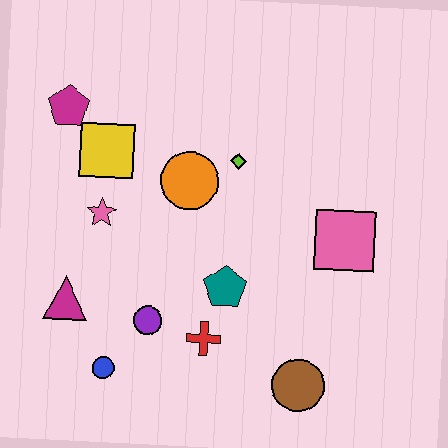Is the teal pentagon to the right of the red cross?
Yes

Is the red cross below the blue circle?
No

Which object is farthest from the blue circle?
The pink square is farthest from the blue circle.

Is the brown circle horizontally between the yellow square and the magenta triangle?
No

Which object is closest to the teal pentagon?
The red cross is closest to the teal pentagon.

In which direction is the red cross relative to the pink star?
The red cross is below the pink star.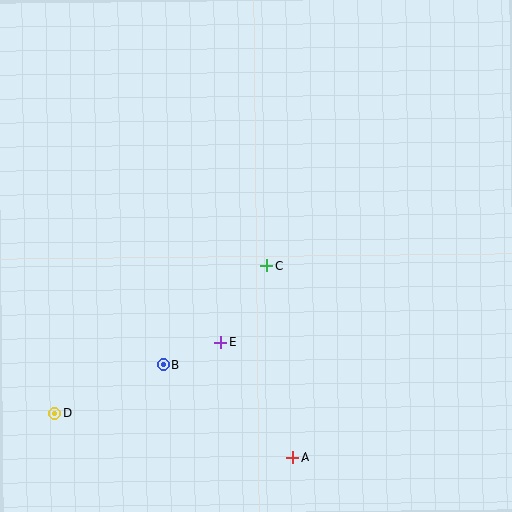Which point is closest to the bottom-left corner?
Point D is closest to the bottom-left corner.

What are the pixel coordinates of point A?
Point A is at (293, 458).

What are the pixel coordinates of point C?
Point C is at (267, 266).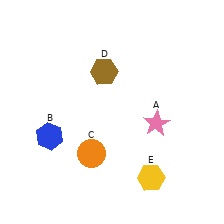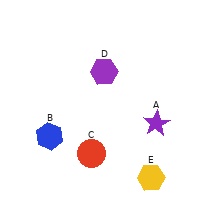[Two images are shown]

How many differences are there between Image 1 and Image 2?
There are 3 differences between the two images.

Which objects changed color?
A changed from pink to purple. C changed from orange to red. D changed from brown to purple.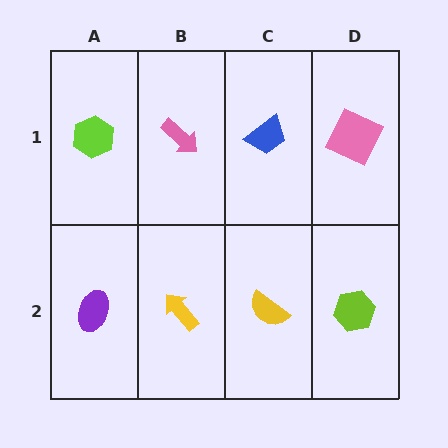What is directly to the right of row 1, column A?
A pink arrow.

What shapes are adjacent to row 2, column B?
A pink arrow (row 1, column B), a purple ellipse (row 2, column A), a yellow semicircle (row 2, column C).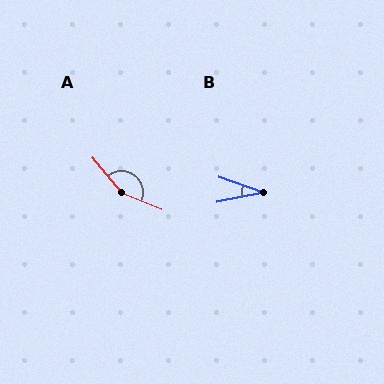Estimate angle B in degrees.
Approximately 30 degrees.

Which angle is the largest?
A, at approximately 152 degrees.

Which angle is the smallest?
B, at approximately 30 degrees.